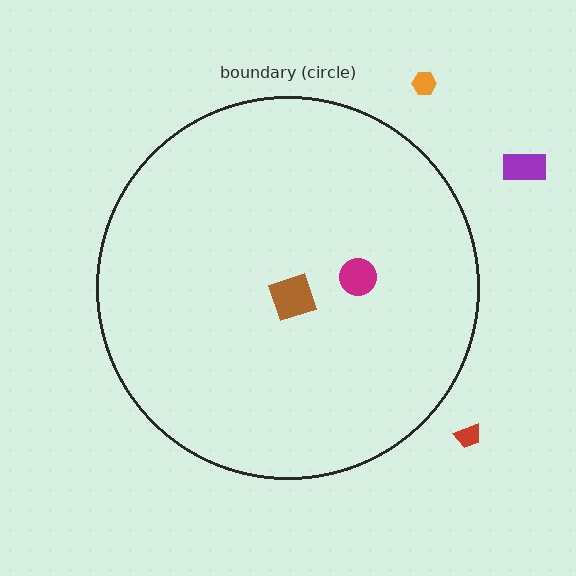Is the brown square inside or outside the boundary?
Inside.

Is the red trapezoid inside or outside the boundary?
Outside.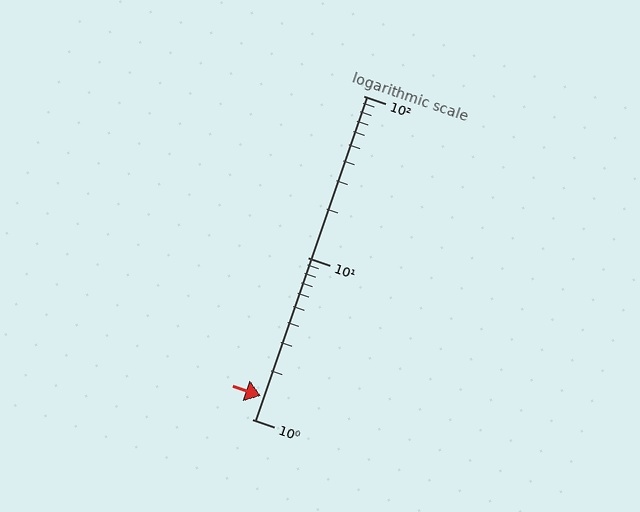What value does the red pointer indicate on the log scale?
The pointer indicates approximately 1.4.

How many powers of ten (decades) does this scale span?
The scale spans 2 decades, from 1 to 100.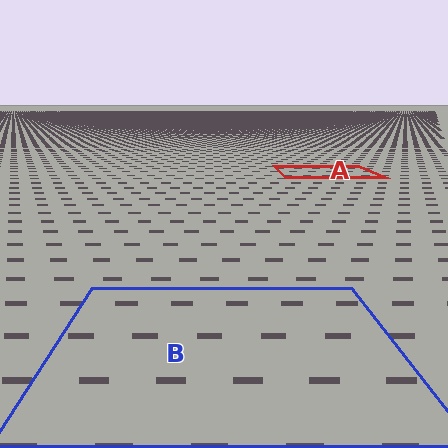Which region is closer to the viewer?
Region B is closer. The texture elements there are larger and more spread out.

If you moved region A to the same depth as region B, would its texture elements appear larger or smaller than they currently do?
They would appear larger. At a closer depth, the same texture elements are projected at a bigger on-screen size.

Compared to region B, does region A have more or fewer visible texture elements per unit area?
Region A has more texture elements per unit area — they are packed more densely because it is farther away.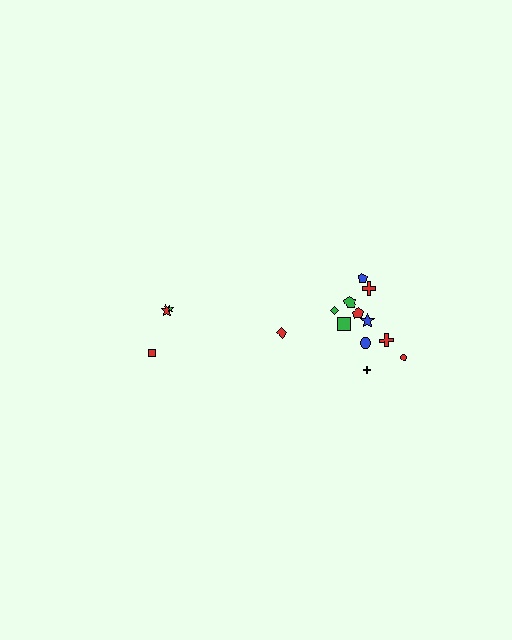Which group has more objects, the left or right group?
The right group.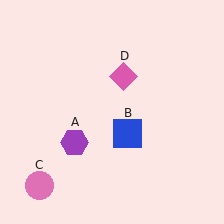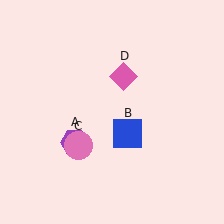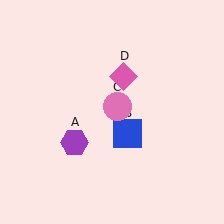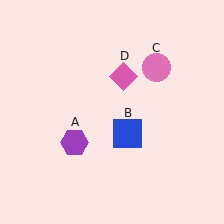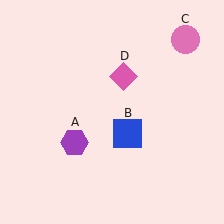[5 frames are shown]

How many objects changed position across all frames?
1 object changed position: pink circle (object C).